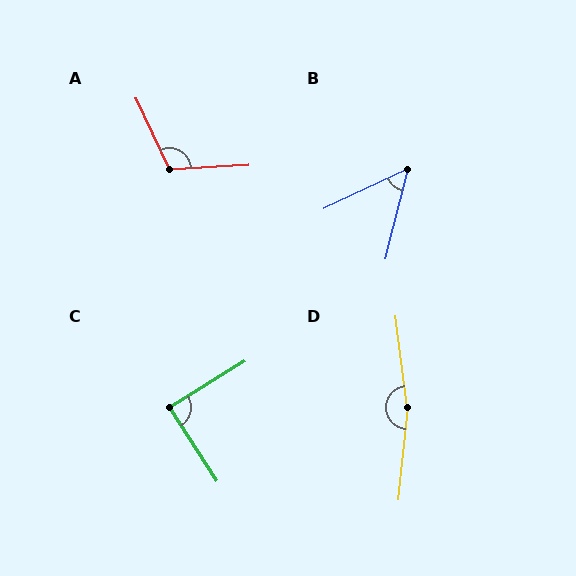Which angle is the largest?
D, at approximately 167 degrees.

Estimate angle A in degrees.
Approximately 112 degrees.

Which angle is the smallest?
B, at approximately 51 degrees.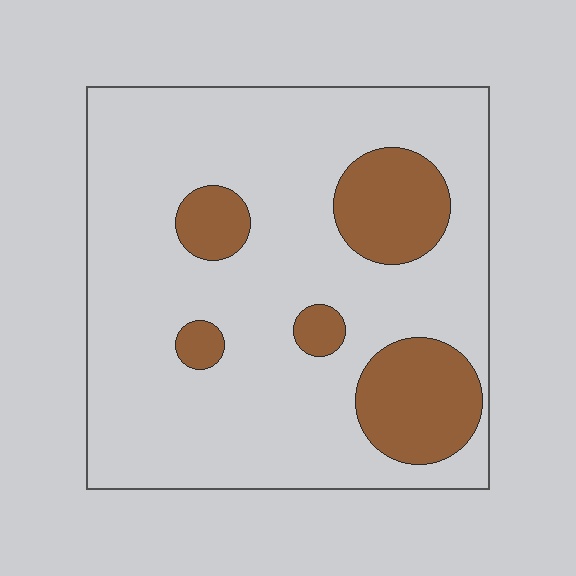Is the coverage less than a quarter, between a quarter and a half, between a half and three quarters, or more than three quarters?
Less than a quarter.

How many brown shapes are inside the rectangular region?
5.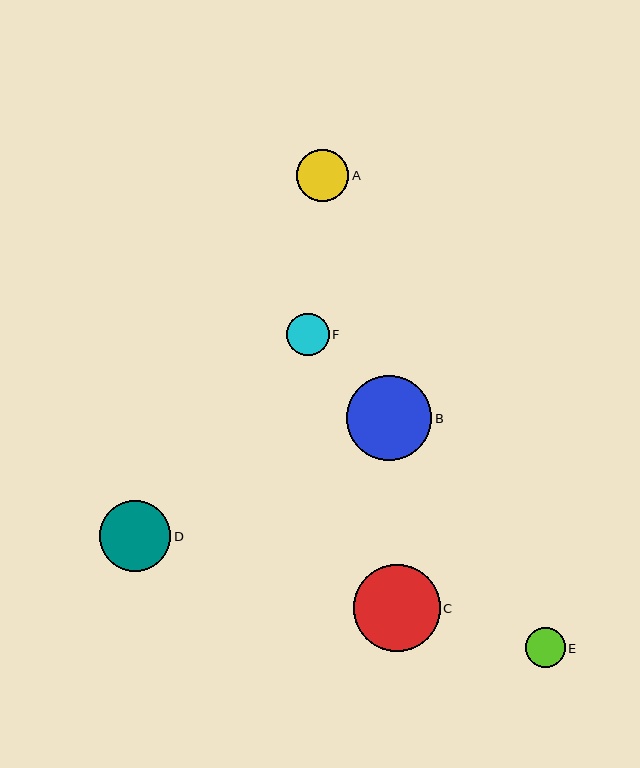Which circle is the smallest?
Circle E is the smallest with a size of approximately 39 pixels.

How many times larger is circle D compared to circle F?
Circle D is approximately 1.7 times the size of circle F.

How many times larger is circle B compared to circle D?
Circle B is approximately 1.2 times the size of circle D.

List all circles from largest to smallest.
From largest to smallest: C, B, D, A, F, E.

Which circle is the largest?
Circle C is the largest with a size of approximately 87 pixels.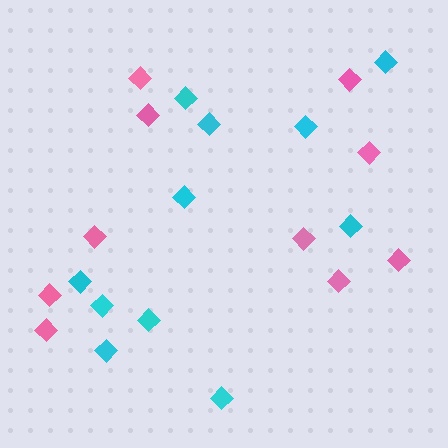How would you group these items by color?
There are 2 groups: one group of cyan diamonds (11) and one group of pink diamonds (10).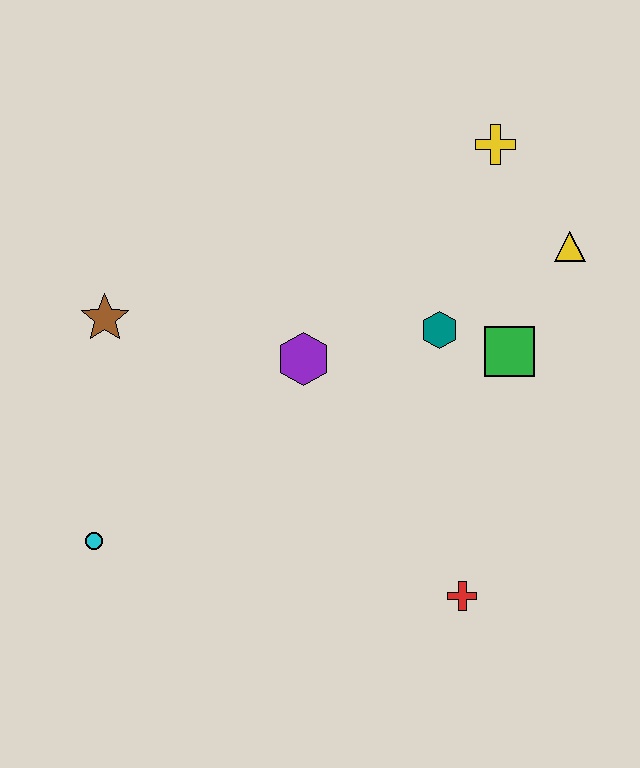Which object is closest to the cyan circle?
The brown star is closest to the cyan circle.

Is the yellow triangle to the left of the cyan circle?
No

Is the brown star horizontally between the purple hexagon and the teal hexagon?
No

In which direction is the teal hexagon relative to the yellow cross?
The teal hexagon is below the yellow cross.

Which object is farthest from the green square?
The cyan circle is farthest from the green square.